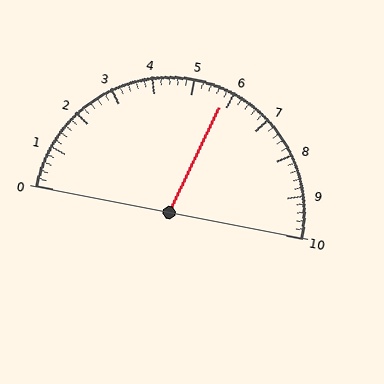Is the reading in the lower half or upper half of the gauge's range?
The reading is in the upper half of the range (0 to 10).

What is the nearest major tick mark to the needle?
The nearest major tick mark is 6.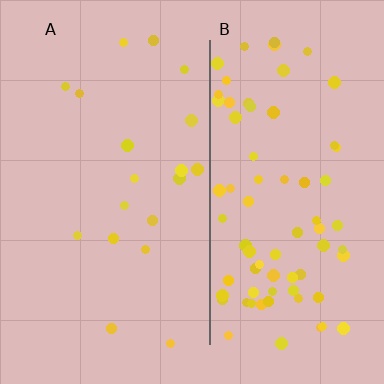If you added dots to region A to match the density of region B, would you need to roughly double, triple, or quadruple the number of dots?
Approximately quadruple.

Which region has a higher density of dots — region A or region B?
B (the right).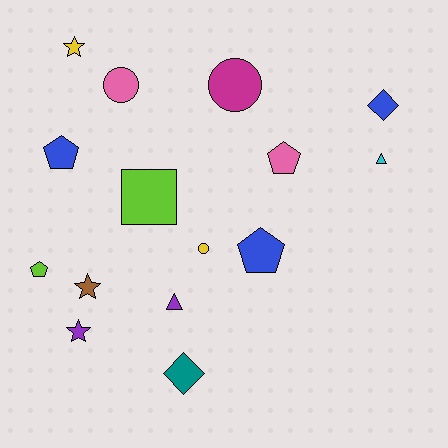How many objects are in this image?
There are 15 objects.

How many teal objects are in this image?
There is 1 teal object.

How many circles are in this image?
There are 3 circles.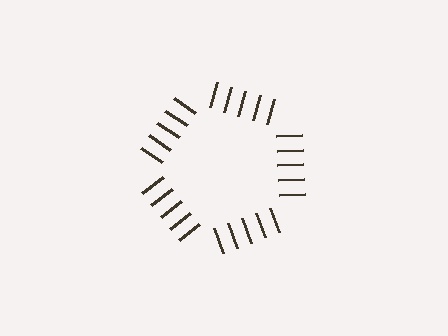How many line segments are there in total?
25 — 5 along each of the 5 edges.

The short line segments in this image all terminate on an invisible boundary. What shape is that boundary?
An illusory pentagon — the line segments terminate on its edges but no continuous stroke is drawn.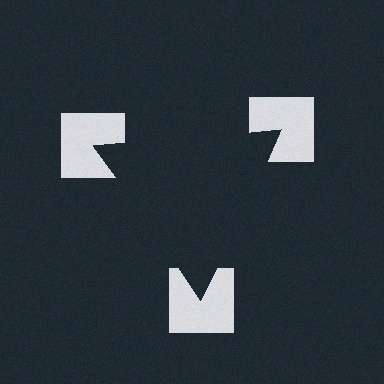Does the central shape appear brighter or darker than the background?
It typically appears slightly darker than the background, even though no actual brightness change is drawn.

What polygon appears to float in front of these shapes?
An illusory triangle — its edges are inferred from the aligned wedge cuts in the notched squares, not physically drawn.